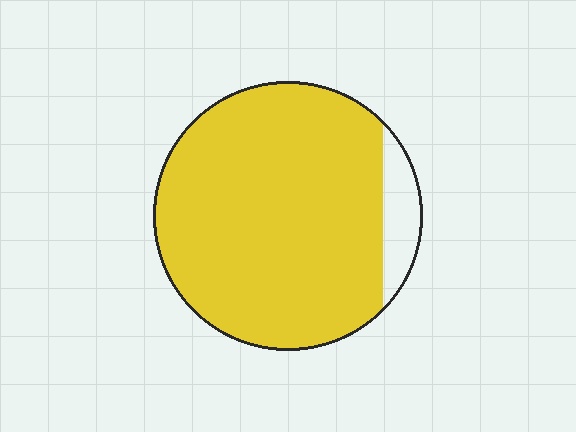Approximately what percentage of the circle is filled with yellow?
Approximately 90%.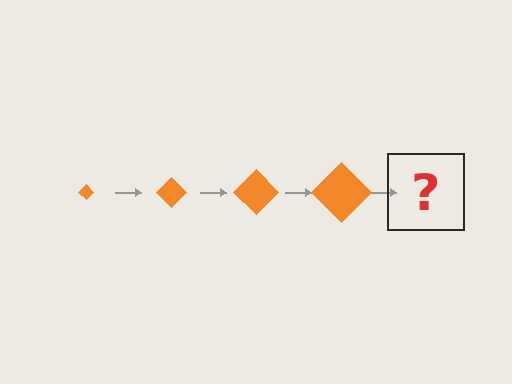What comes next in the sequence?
The next element should be an orange diamond, larger than the previous one.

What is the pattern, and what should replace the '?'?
The pattern is that the diamond gets progressively larger each step. The '?' should be an orange diamond, larger than the previous one.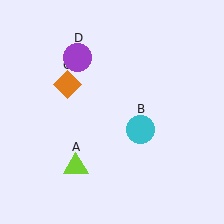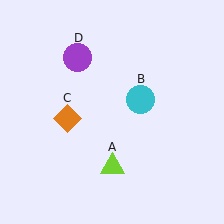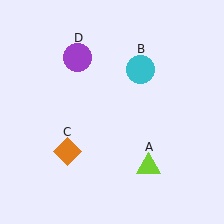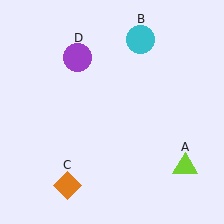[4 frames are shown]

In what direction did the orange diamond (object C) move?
The orange diamond (object C) moved down.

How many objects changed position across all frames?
3 objects changed position: lime triangle (object A), cyan circle (object B), orange diamond (object C).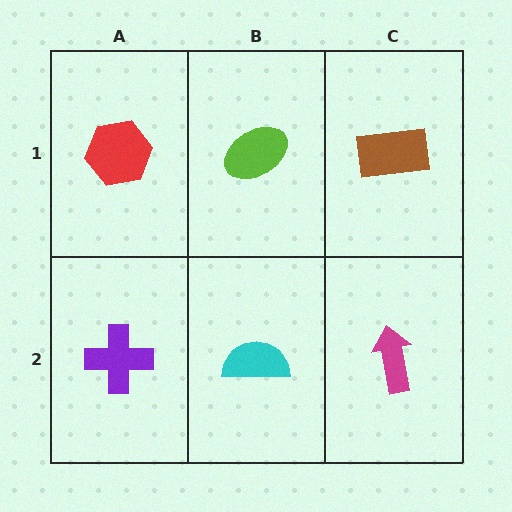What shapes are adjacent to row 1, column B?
A cyan semicircle (row 2, column B), a red hexagon (row 1, column A), a brown rectangle (row 1, column C).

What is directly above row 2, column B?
A lime ellipse.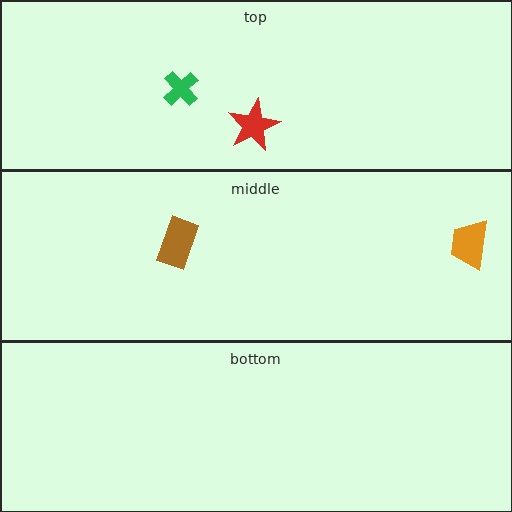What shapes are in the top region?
The green cross, the red star.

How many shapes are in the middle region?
2.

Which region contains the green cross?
The top region.